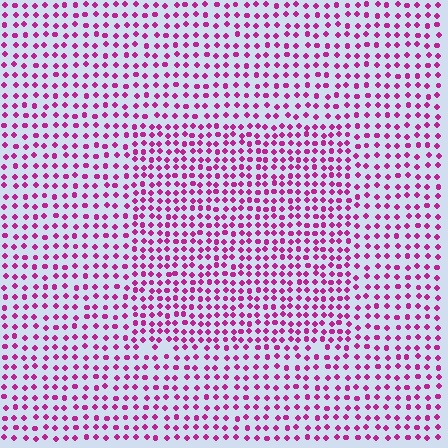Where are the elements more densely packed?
The elements are more densely packed inside the rectangle boundary.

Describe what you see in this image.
The image contains small magenta elements arranged at two different densities. A rectangle-shaped region is visible where the elements are more densely packed than the surrounding area.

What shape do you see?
I see a rectangle.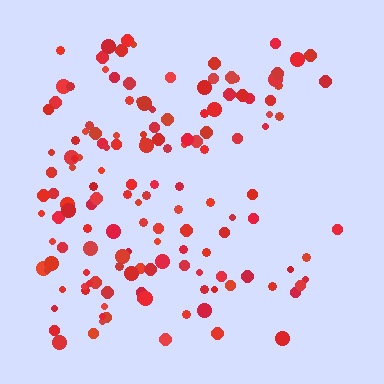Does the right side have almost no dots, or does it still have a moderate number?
Still a moderate number, just noticeably fewer than the left.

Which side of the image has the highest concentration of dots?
The left.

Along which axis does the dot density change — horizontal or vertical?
Horizontal.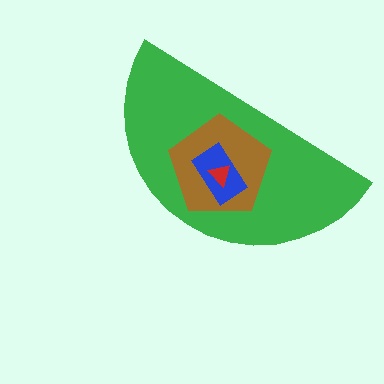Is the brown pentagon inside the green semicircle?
Yes.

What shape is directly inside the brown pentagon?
The blue rectangle.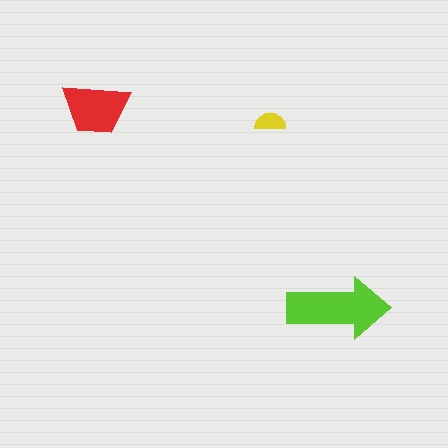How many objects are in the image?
There are 3 objects in the image.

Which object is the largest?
The lime arrow.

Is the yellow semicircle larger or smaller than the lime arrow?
Smaller.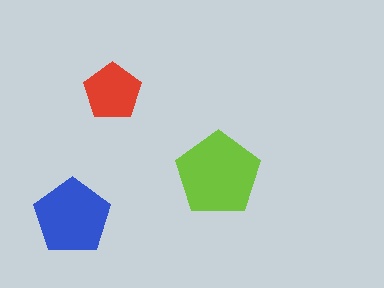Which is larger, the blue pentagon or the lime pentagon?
The lime one.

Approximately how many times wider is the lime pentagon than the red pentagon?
About 1.5 times wider.